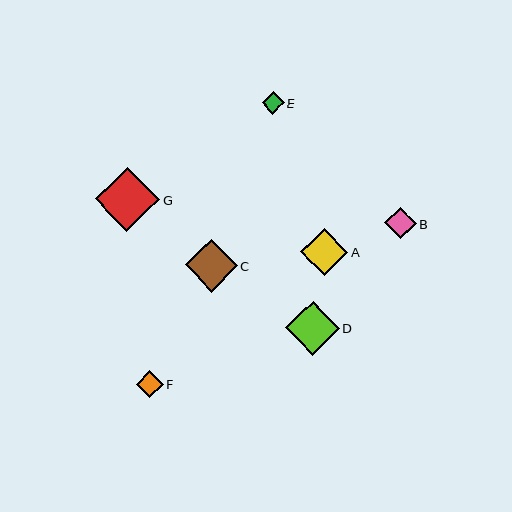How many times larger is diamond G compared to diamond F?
Diamond G is approximately 2.4 times the size of diamond F.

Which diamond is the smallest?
Diamond E is the smallest with a size of approximately 22 pixels.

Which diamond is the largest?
Diamond G is the largest with a size of approximately 64 pixels.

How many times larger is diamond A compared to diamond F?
Diamond A is approximately 1.7 times the size of diamond F.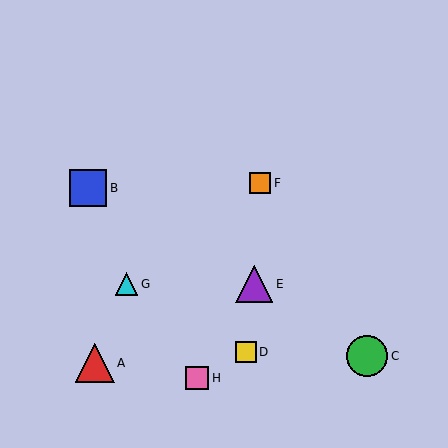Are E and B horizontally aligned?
No, E is at y≈284 and B is at y≈188.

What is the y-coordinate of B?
Object B is at y≈188.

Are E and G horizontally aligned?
Yes, both are at y≈284.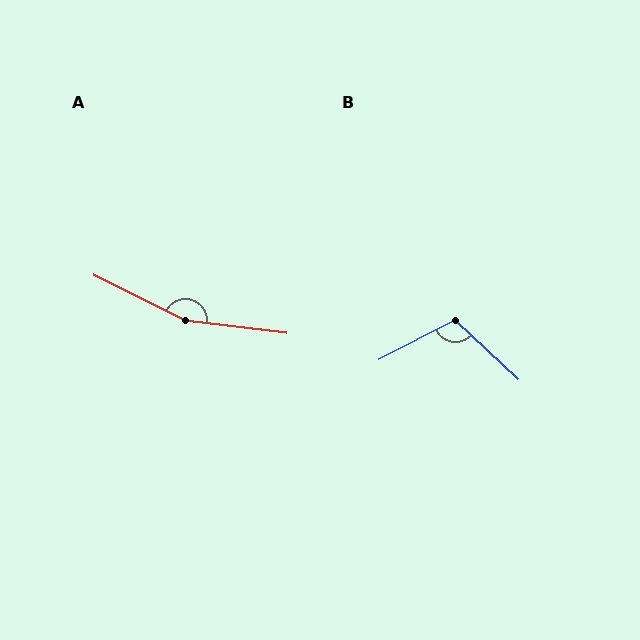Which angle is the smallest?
B, at approximately 109 degrees.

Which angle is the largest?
A, at approximately 161 degrees.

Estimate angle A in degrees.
Approximately 161 degrees.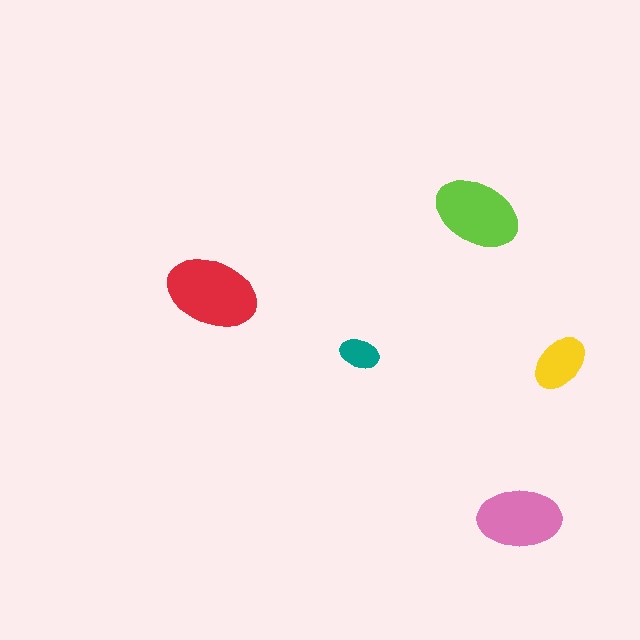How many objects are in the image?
There are 5 objects in the image.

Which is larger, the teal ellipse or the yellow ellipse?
The yellow one.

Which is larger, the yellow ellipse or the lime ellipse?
The lime one.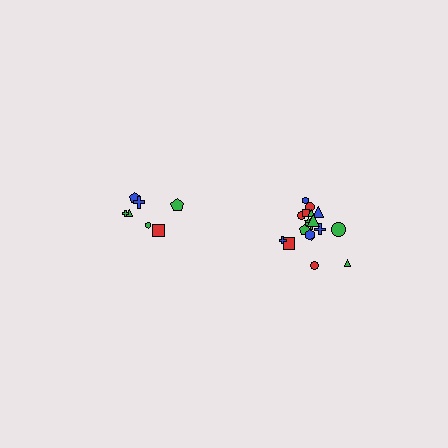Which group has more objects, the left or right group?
The right group.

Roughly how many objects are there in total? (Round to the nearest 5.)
Roughly 25 objects in total.